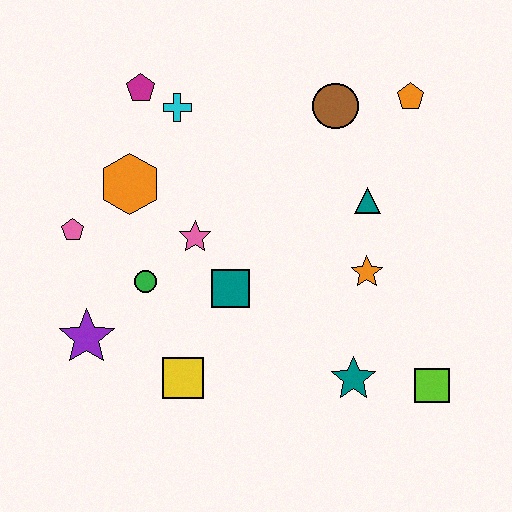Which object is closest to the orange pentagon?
The brown circle is closest to the orange pentagon.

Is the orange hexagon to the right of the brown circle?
No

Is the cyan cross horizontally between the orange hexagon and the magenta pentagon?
No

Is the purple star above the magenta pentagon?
No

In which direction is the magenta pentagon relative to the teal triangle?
The magenta pentagon is to the left of the teal triangle.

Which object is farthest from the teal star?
The magenta pentagon is farthest from the teal star.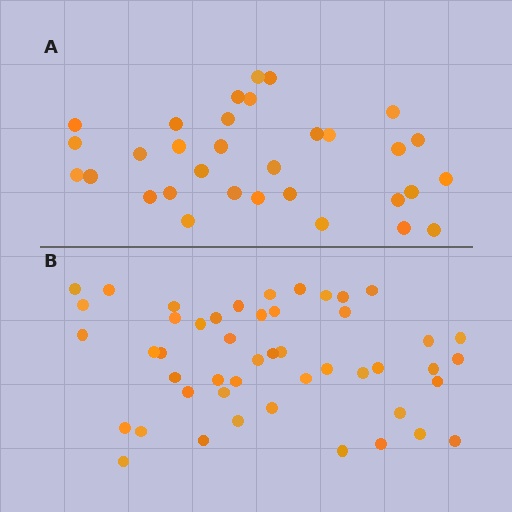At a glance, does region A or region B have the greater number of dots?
Region B (the bottom region) has more dots.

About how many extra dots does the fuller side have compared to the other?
Region B has approximately 15 more dots than region A.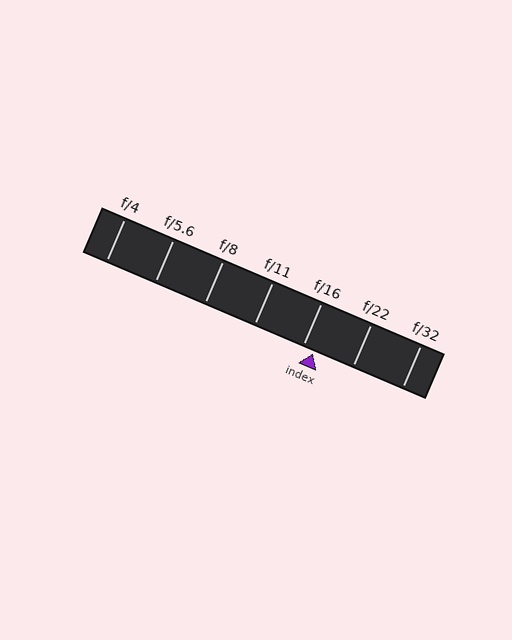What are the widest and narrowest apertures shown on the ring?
The widest aperture shown is f/4 and the narrowest is f/32.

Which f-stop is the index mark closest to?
The index mark is closest to f/16.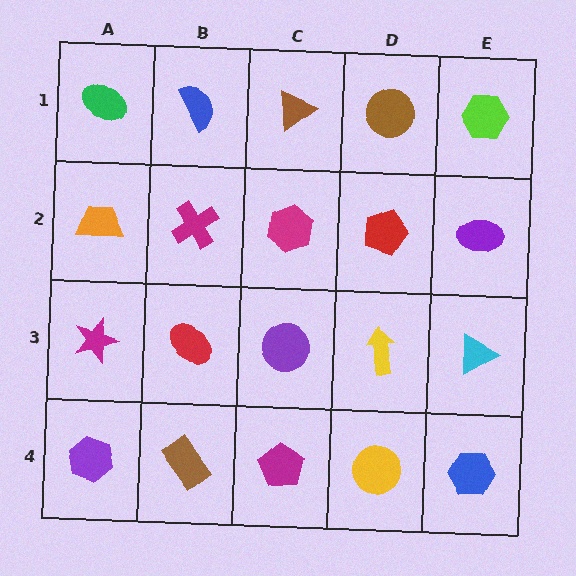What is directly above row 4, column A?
A magenta star.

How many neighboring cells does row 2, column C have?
4.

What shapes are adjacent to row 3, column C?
A magenta hexagon (row 2, column C), a magenta pentagon (row 4, column C), a red ellipse (row 3, column B), a yellow arrow (row 3, column D).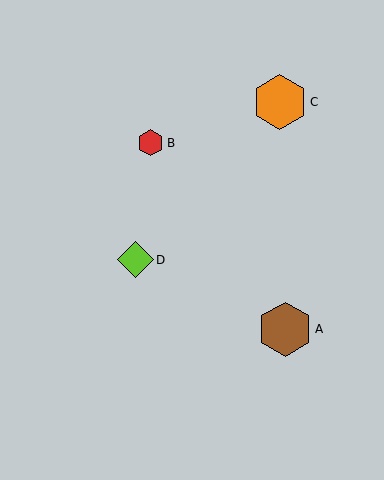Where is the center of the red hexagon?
The center of the red hexagon is at (150, 143).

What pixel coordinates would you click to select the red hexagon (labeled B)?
Click at (150, 143) to select the red hexagon B.